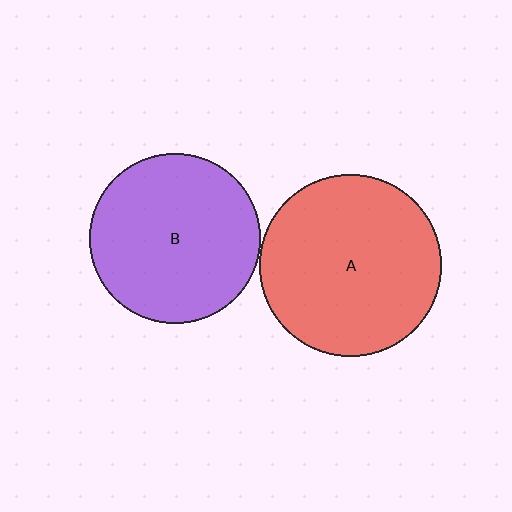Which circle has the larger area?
Circle A (red).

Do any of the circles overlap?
No, none of the circles overlap.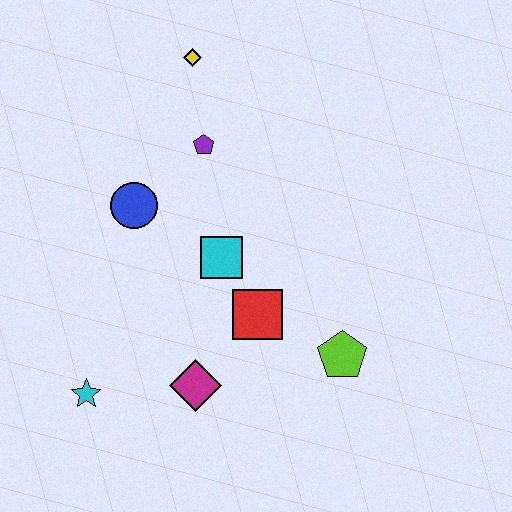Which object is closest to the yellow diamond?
The purple pentagon is closest to the yellow diamond.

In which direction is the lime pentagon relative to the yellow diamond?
The lime pentagon is below the yellow diamond.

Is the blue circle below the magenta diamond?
No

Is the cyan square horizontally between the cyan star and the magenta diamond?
No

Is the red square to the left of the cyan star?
No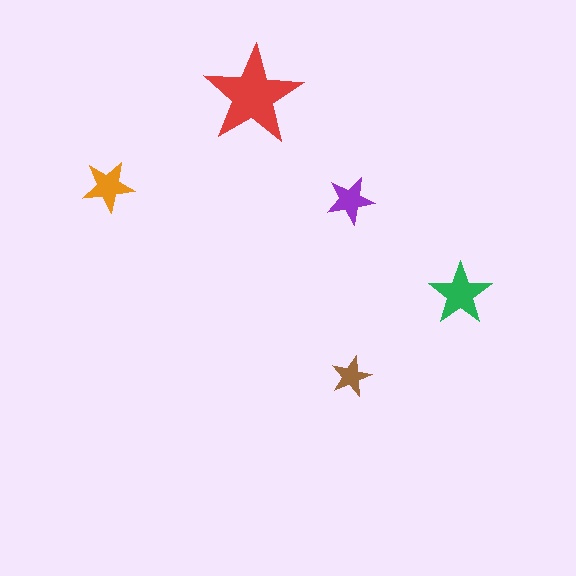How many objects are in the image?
There are 5 objects in the image.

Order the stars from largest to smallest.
the red one, the green one, the orange one, the purple one, the brown one.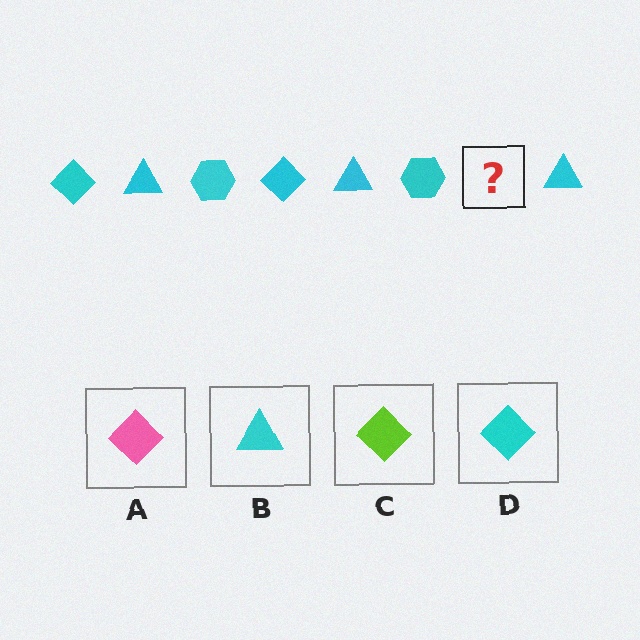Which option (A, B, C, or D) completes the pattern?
D.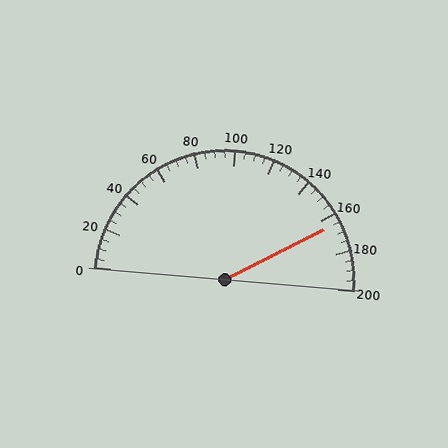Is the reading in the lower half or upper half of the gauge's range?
The reading is in the upper half of the range (0 to 200).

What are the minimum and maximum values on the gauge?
The gauge ranges from 0 to 200.